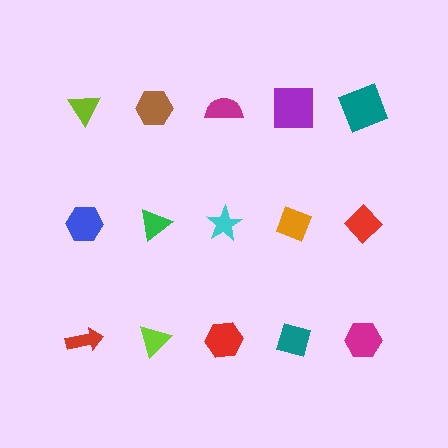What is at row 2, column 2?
A green triangle.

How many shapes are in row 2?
5 shapes.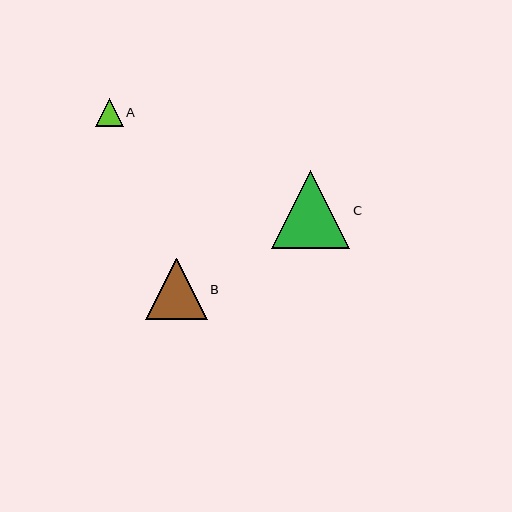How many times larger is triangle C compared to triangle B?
Triangle C is approximately 1.3 times the size of triangle B.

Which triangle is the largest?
Triangle C is the largest with a size of approximately 78 pixels.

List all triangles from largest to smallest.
From largest to smallest: C, B, A.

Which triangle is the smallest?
Triangle A is the smallest with a size of approximately 28 pixels.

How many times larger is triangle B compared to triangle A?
Triangle B is approximately 2.2 times the size of triangle A.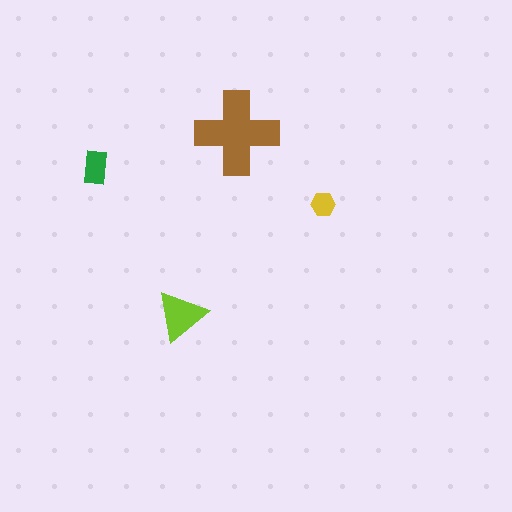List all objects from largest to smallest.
The brown cross, the lime triangle, the green rectangle, the yellow hexagon.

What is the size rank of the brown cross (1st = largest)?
1st.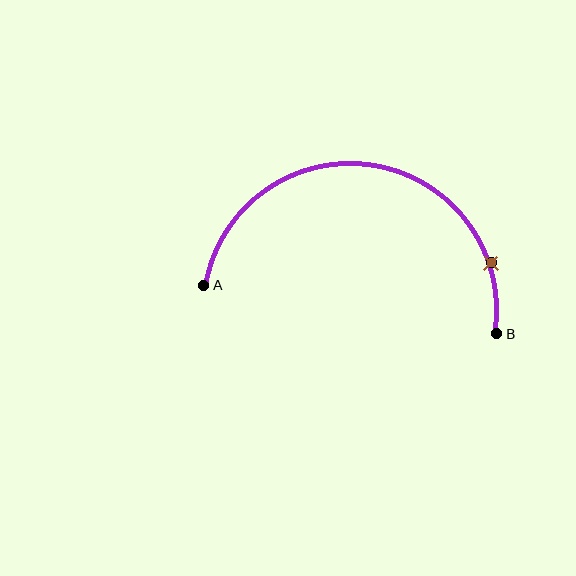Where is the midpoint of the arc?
The arc midpoint is the point on the curve farthest from the straight line joining A and B. It sits above that line.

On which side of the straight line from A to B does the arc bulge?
The arc bulges above the straight line connecting A and B.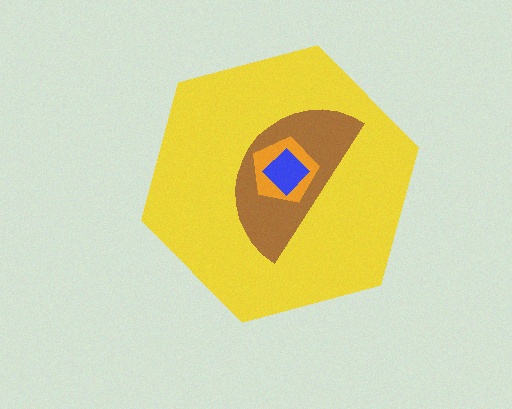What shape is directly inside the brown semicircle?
The orange pentagon.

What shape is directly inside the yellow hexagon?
The brown semicircle.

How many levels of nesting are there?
4.